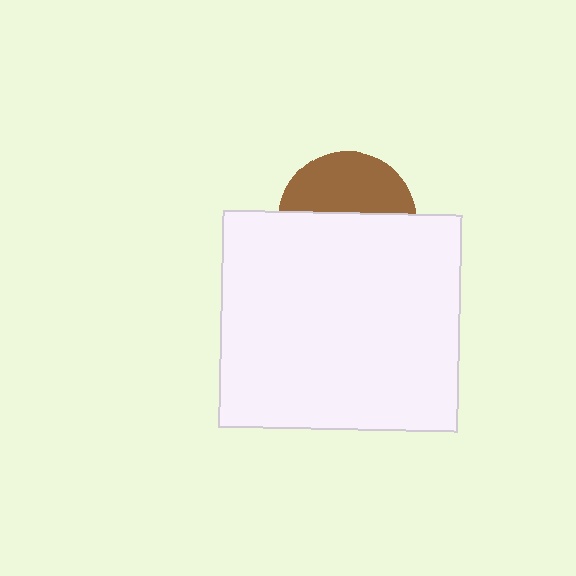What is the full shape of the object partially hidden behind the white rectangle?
The partially hidden object is a brown circle.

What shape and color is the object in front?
The object in front is a white rectangle.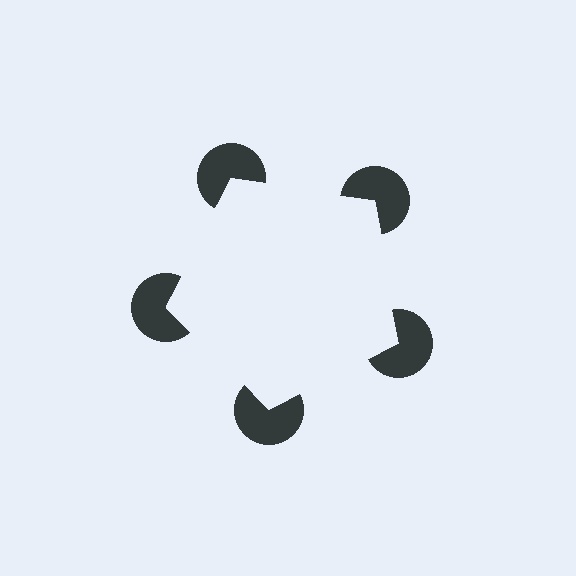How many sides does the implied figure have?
5 sides.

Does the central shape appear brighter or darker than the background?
It typically appears slightly brighter than the background, even though no actual brightness change is drawn.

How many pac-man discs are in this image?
There are 5 — one at each vertex of the illusory pentagon.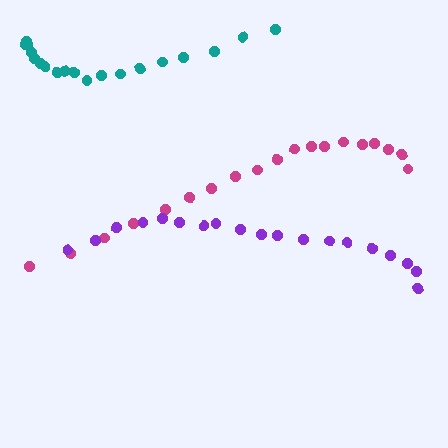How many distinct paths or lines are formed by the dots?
There are 3 distinct paths.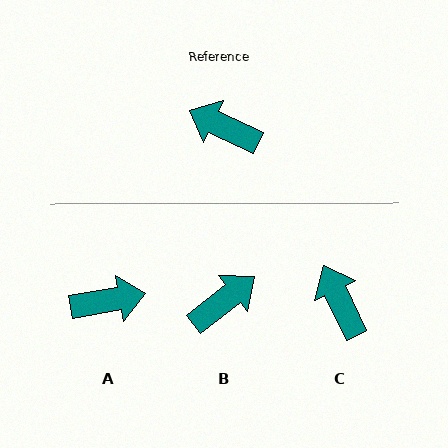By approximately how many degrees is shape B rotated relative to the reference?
Approximately 117 degrees clockwise.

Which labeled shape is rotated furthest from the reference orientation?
A, about 145 degrees away.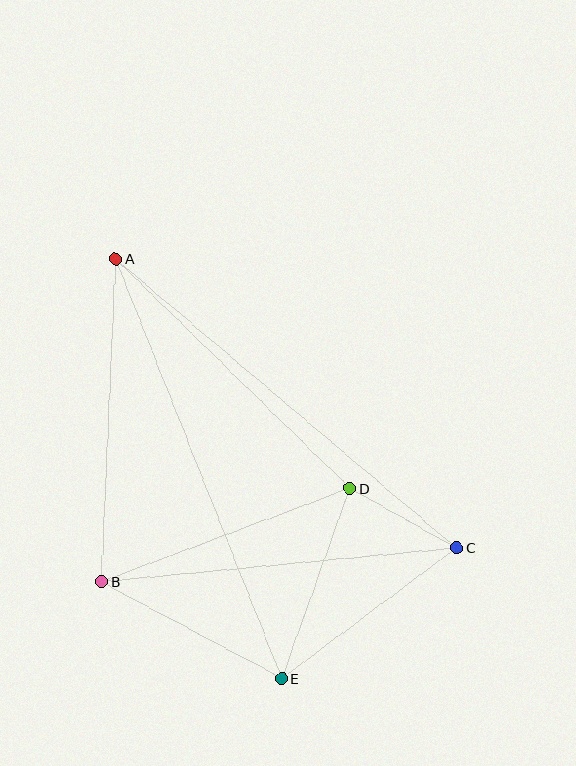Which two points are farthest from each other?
Points A and E are farthest from each other.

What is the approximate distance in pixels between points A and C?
The distance between A and C is approximately 447 pixels.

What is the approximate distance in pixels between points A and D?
The distance between A and D is approximately 328 pixels.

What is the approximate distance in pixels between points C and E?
The distance between C and E is approximately 219 pixels.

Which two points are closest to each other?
Points C and D are closest to each other.